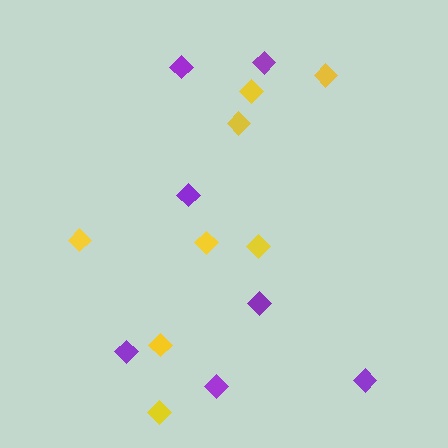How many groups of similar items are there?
There are 2 groups: one group of purple diamonds (7) and one group of yellow diamonds (8).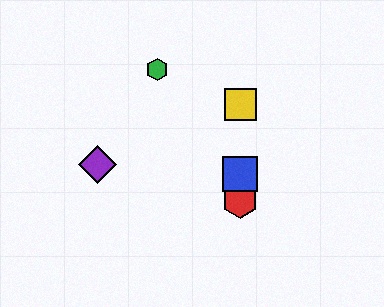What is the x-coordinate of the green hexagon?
The green hexagon is at x≈157.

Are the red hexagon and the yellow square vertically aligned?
Yes, both are at x≈240.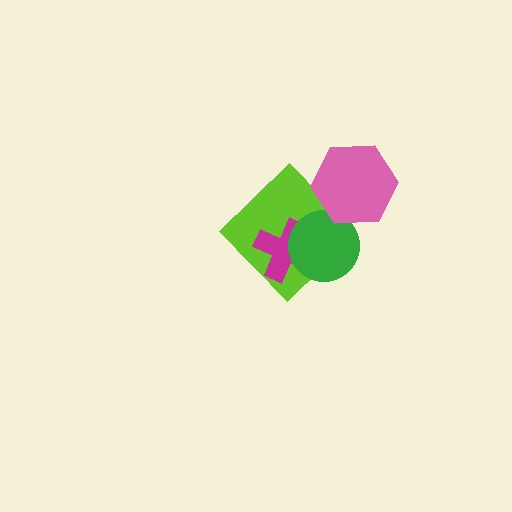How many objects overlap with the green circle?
3 objects overlap with the green circle.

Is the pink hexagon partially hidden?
No, no other shape covers it.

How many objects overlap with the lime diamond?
3 objects overlap with the lime diamond.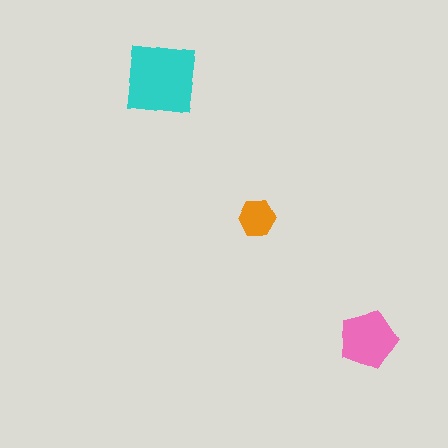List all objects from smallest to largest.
The orange hexagon, the pink pentagon, the cyan square.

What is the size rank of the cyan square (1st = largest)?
1st.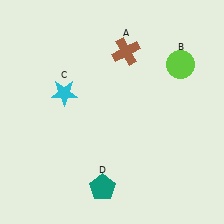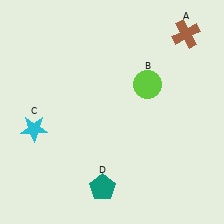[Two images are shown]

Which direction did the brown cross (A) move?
The brown cross (A) moved right.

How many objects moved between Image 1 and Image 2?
3 objects moved between the two images.